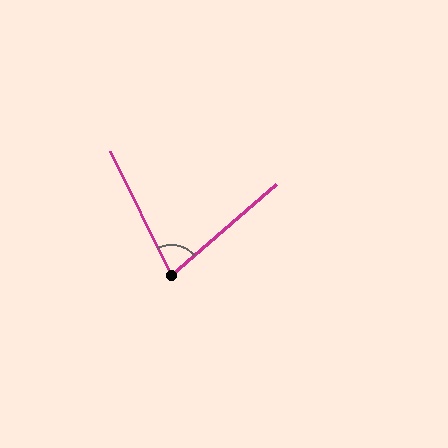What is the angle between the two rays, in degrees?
Approximately 75 degrees.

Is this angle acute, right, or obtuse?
It is acute.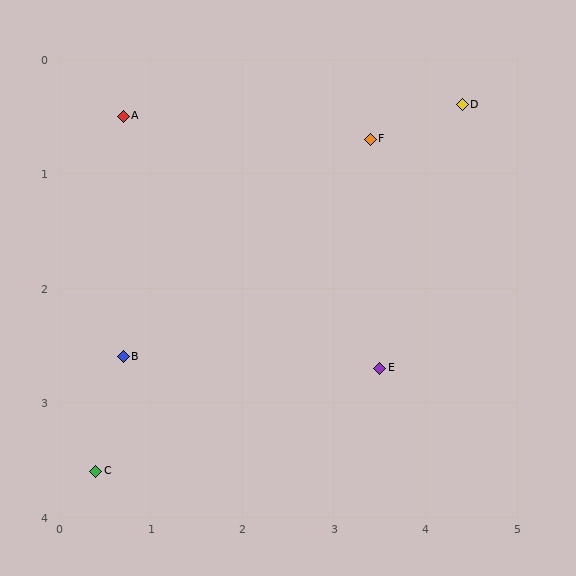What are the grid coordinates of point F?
Point F is at approximately (3.4, 0.7).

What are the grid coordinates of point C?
Point C is at approximately (0.4, 3.6).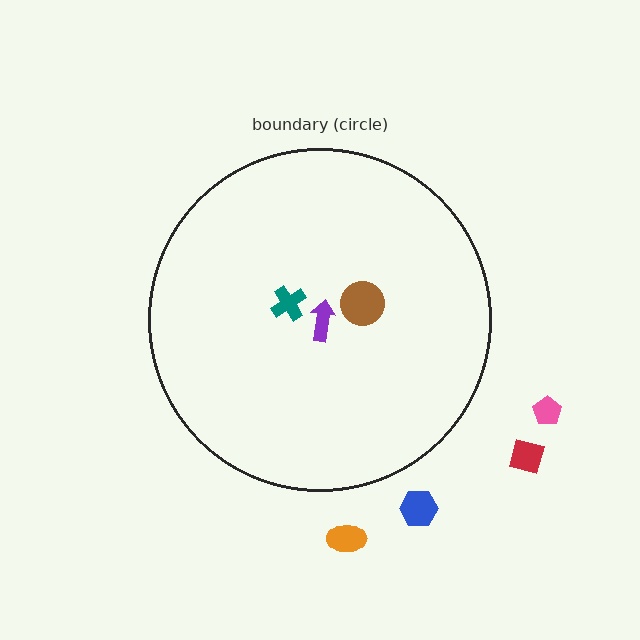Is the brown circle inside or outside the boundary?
Inside.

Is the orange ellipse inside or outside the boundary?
Outside.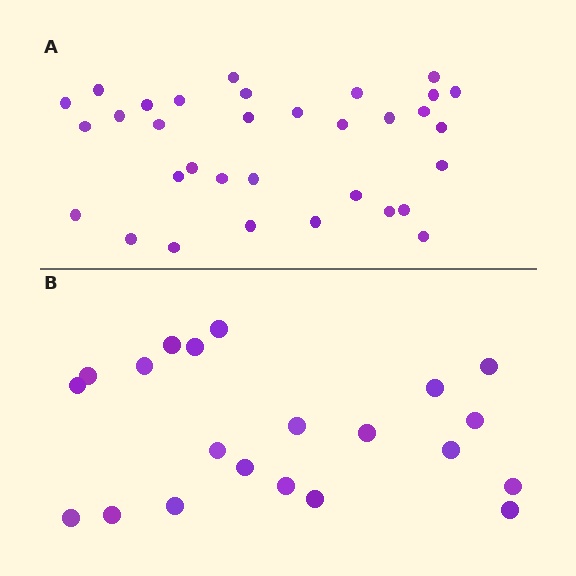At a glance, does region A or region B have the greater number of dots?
Region A (the top region) has more dots.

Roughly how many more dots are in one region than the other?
Region A has roughly 12 or so more dots than region B.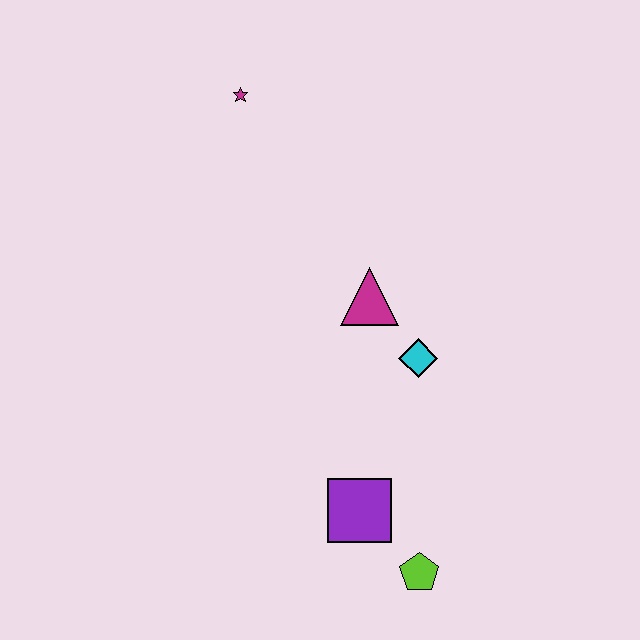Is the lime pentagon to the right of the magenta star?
Yes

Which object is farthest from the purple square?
The magenta star is farthest from the purple square.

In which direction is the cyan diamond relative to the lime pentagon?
The cyan diamond is above the lime pentagon.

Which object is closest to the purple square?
The lime pentagon is closest to the purple square.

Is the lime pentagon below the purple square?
Yes